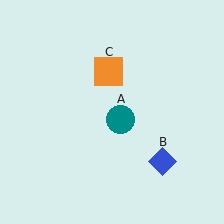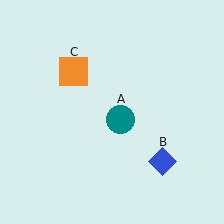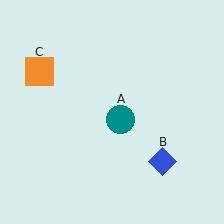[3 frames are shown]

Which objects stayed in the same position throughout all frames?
Teal circle (object A) and blue diamond (object B) remained stationary.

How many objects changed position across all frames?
1 object changed position: orange square (object C).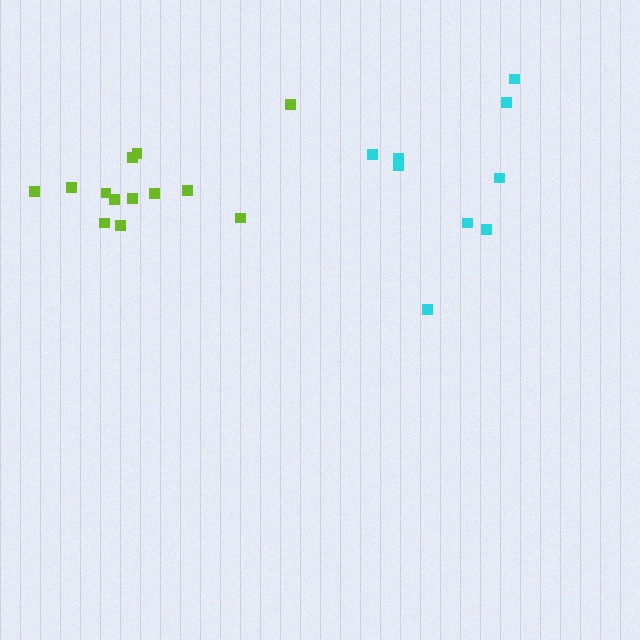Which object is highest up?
The lime cluster is topmost.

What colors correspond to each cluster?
The clusters are colored: cyan, lime.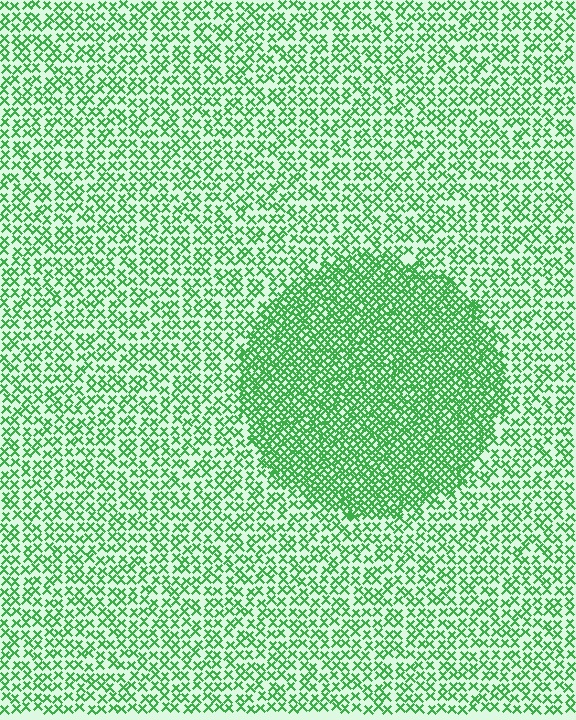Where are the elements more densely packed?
The elements are more densely packed inside the circle boundary.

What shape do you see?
I see a circle.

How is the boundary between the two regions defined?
The boundary is defined by a change in element density (approximately 2.1x ratio). All elements are the same color, size, and shape.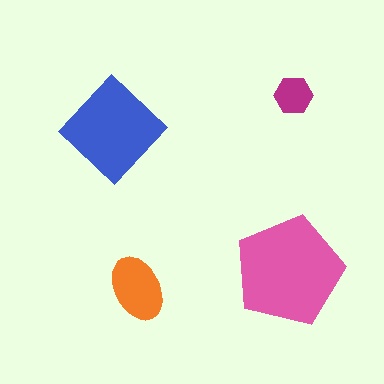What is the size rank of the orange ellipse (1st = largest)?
3rd.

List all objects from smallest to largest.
The magenta hexagon, the orange ellipse, the blue diamond, the pink pentagon.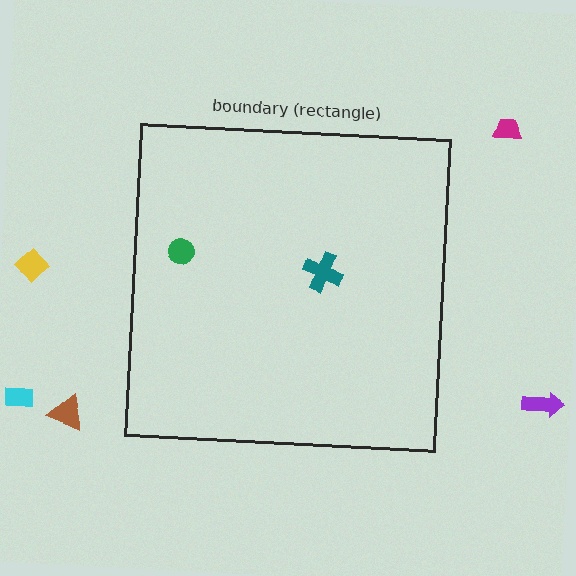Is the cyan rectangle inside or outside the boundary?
Outside.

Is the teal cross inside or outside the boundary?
Inside.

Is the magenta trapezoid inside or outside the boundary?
Outside.